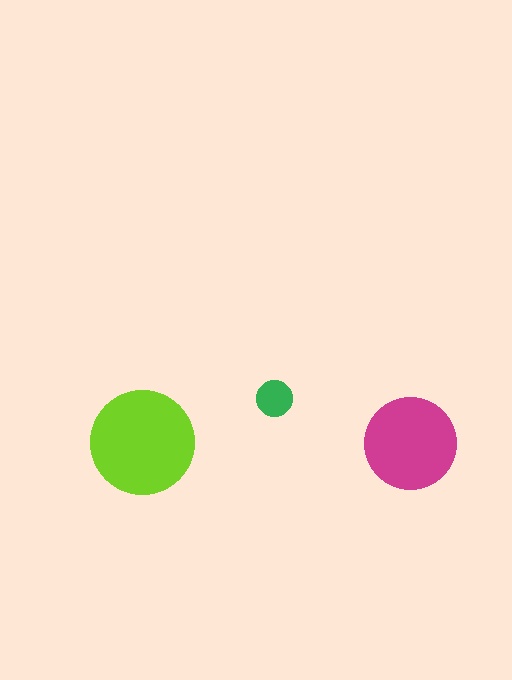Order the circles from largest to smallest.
the lime one, the magenta one, the green one.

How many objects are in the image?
There are 3 objects in the image.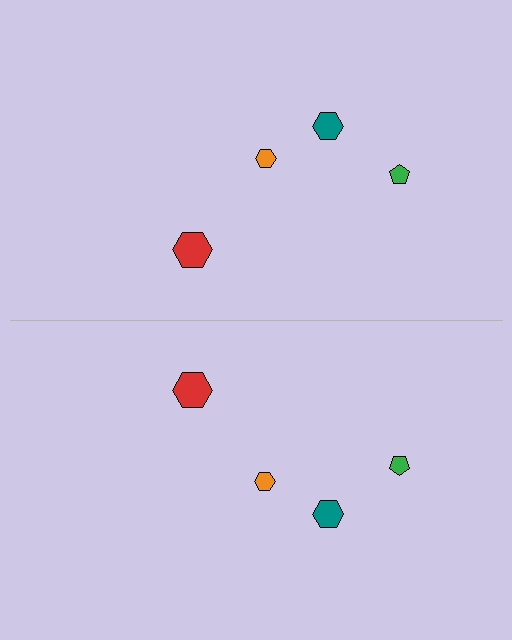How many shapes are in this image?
There are 8 shapes in this image.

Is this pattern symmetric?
Yes, this pattern has bilateral (reflection) symmetry.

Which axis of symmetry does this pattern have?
The pattern has a horizontal axis of symmetry running through the center of the image.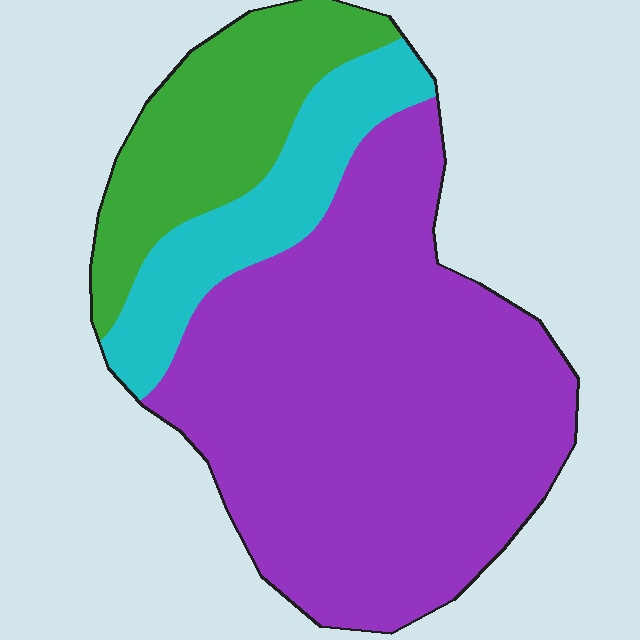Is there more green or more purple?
Purple.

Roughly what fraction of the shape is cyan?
Cyan takes up about one sixth (1/6) of the shape.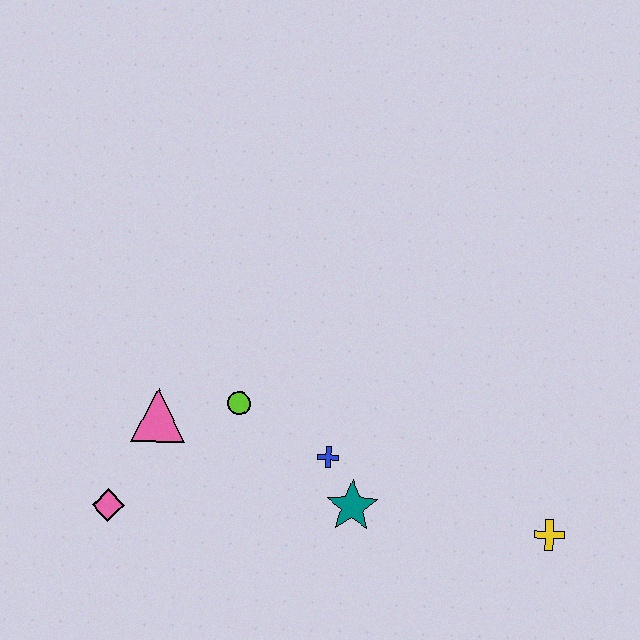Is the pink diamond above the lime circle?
No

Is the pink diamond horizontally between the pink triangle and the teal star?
No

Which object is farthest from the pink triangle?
The yellow cross is farthest from the pink triangle.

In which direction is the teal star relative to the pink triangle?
The teal star is to the right of the pink triangle.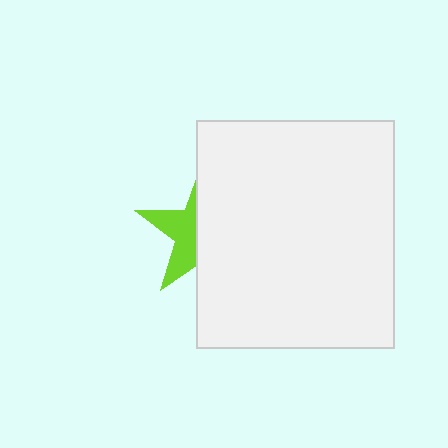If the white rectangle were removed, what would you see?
You would see the complete lime star.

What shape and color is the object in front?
The object in front is a white rectangle.